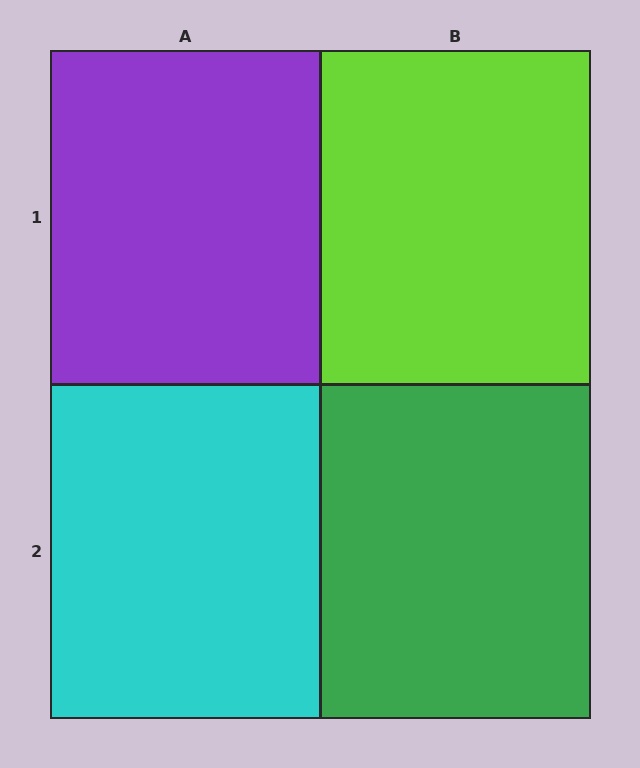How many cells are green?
1 cell is green.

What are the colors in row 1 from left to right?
Purple, lime.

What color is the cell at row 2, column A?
Cyan.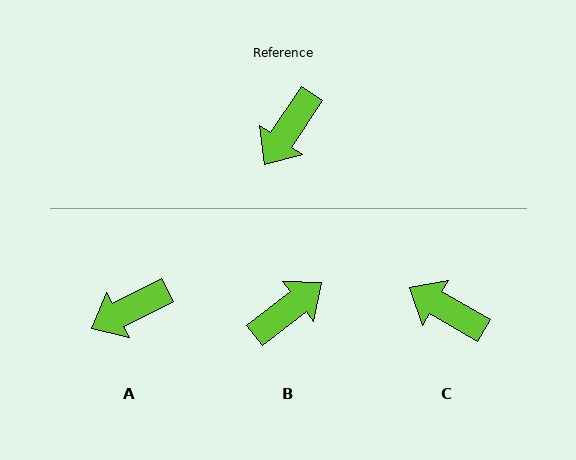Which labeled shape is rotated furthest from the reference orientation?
B, about 162 degrees away.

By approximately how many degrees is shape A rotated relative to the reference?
Approximately 29 degrees clockwise.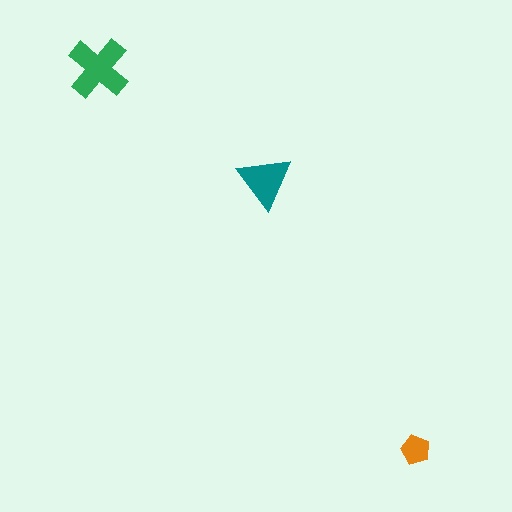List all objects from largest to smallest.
The green cross, the teal triangle, the orange pentagon.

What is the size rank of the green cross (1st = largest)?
1st.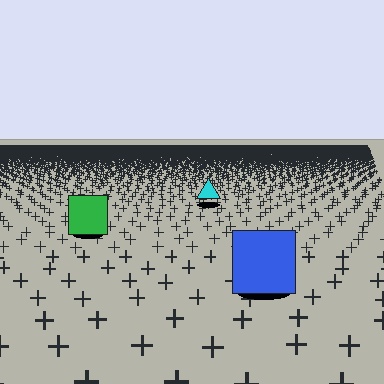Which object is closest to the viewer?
The blue square is closest. The texture marks near it are larger and more spread out.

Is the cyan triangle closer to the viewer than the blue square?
No. The blue square is closer — you can tell from the texture gradient: the ground texture is coarser near it.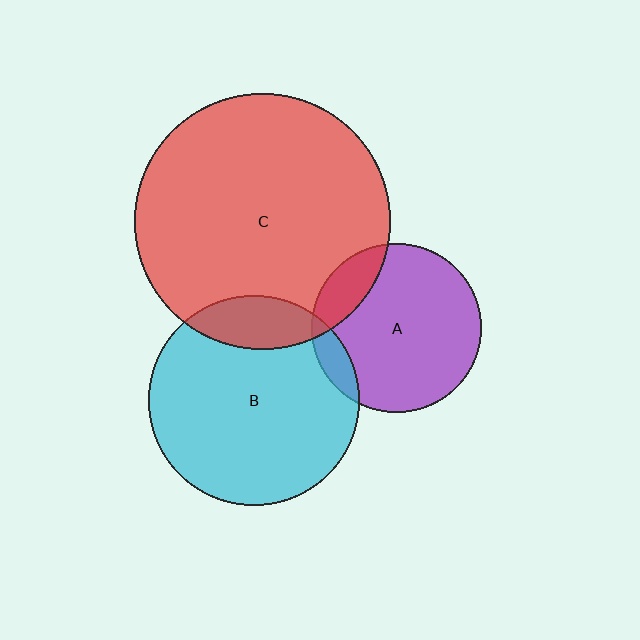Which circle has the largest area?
Circle C (red).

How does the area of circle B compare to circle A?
Approximately 1.5 times.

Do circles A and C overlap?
Yes.